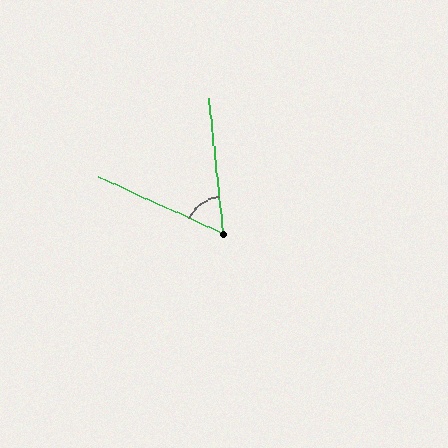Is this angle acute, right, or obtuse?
It is acute.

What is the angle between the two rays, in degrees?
Approximately 59 degrees.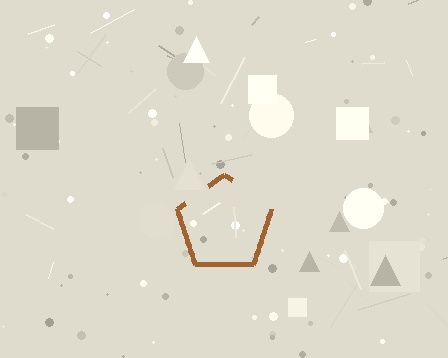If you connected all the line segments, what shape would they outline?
They would outline a pentagon.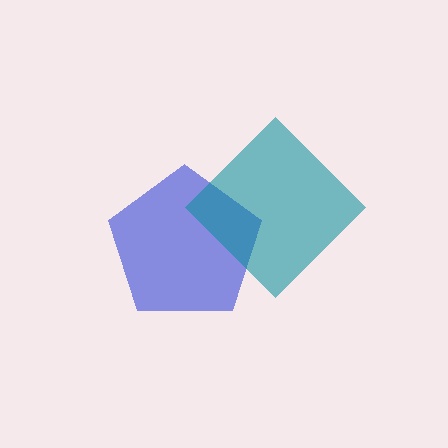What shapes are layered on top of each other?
The layered shapes are: a blue pentagon, a teal diamond.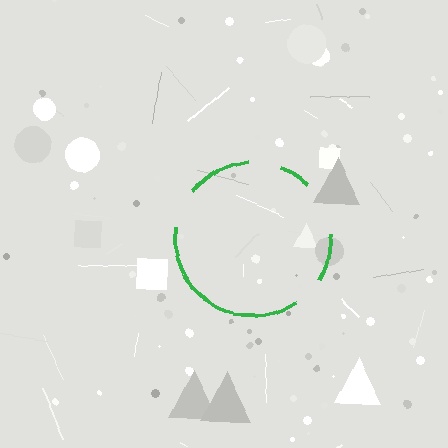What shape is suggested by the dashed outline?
The dashed outline suggests a circle.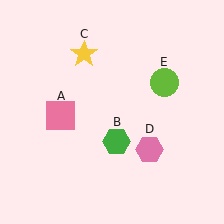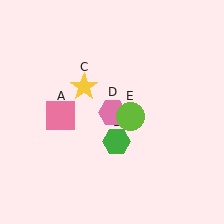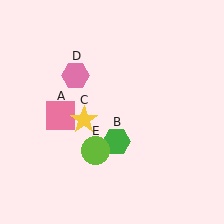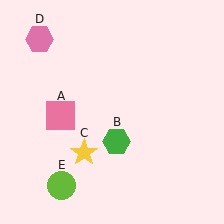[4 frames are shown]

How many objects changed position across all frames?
3 objects changed position: yellow star (object C), pink hexagon (object D), lime circle (object E).